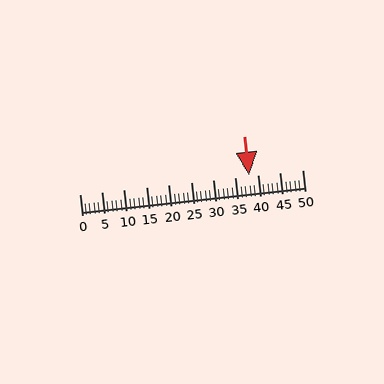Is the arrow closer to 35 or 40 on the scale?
The arrow is closer to 40.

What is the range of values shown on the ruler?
The ruler shows values from 0 to 50.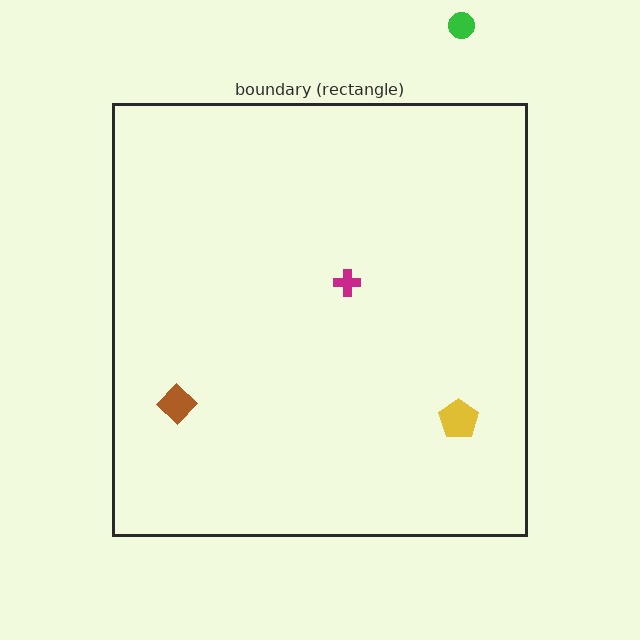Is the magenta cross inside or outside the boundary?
Inside.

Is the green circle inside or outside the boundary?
Outside.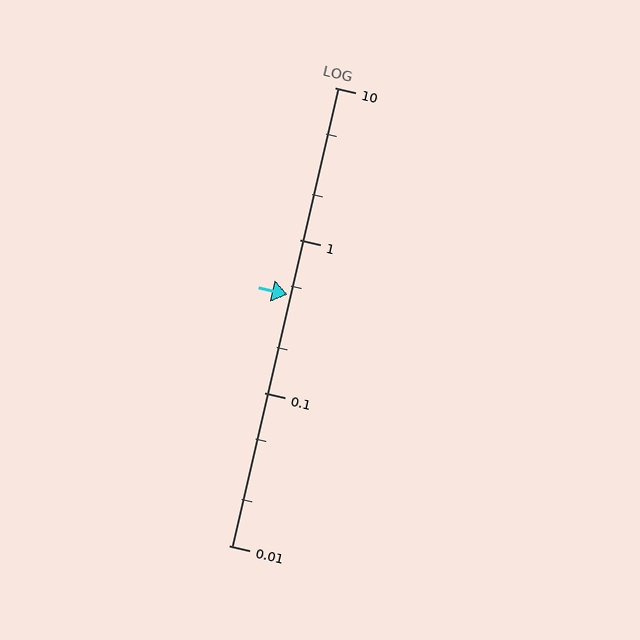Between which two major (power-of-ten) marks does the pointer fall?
The pointer is between 0.1 and 1.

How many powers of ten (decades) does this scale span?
The scale spans 3 decades, from 0.01 to 10.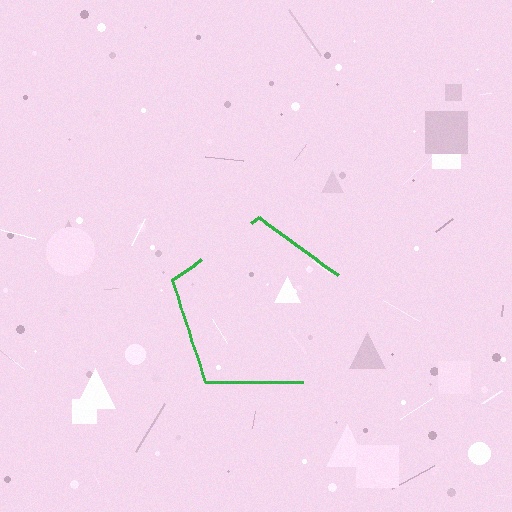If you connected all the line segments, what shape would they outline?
They would outline a pentagon.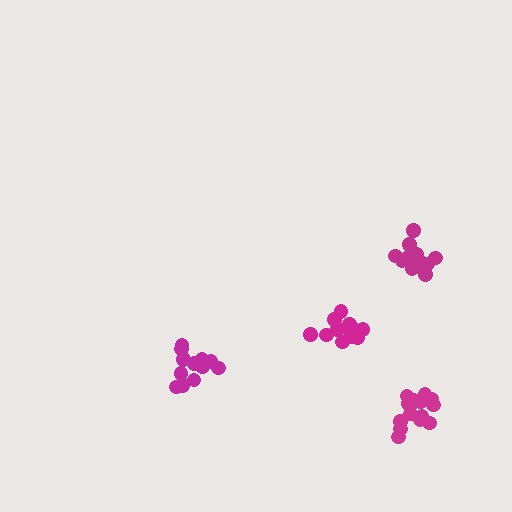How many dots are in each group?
Group 1: 16 dots, Group 2: 12 dots, Group 3: 15 dots, Group 4: 13 dots (56 total).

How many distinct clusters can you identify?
There are 4 distinct clusters.